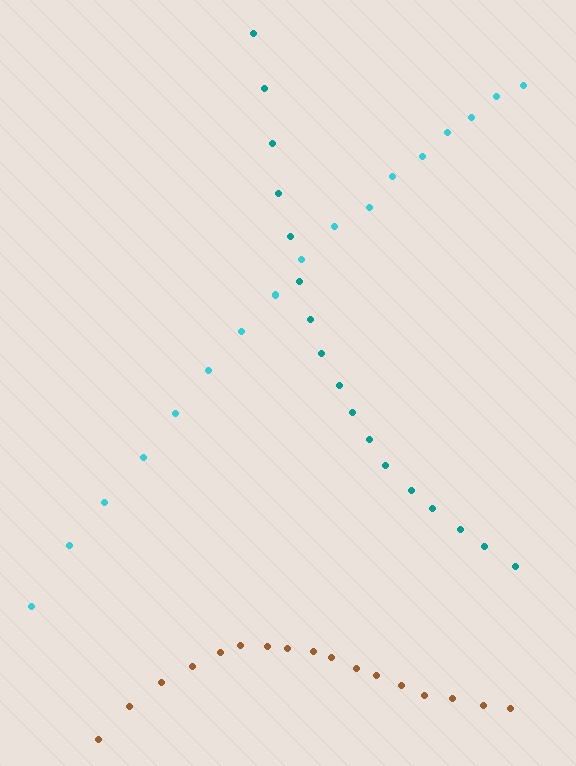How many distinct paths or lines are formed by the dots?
There are 3 distinct paths.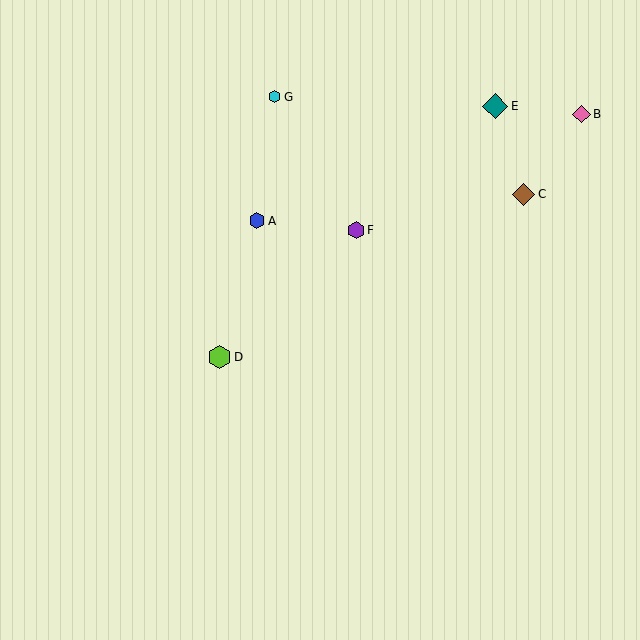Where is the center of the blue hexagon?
The center of the blue hexagon is at (257, 221).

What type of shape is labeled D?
Shape D is a lime hexagon.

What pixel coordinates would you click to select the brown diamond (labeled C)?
Click at (524, 194) to select the brown diamond C.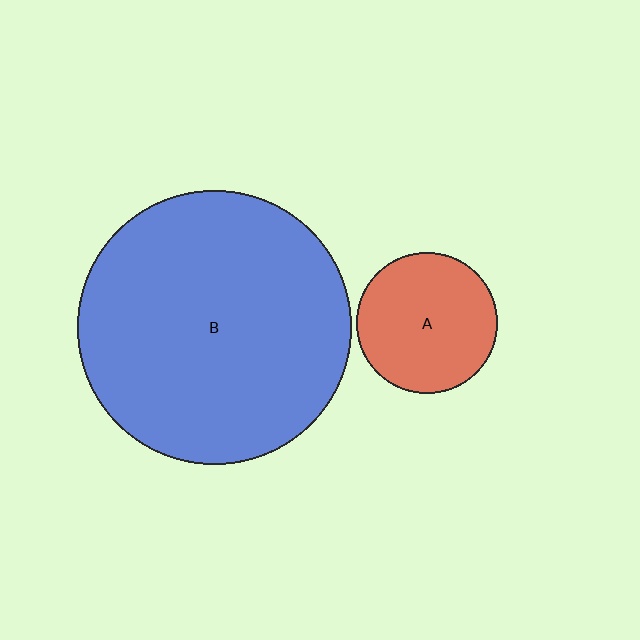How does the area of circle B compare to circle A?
Approximately 3.8 times.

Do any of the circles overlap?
No, none of the circles overlap.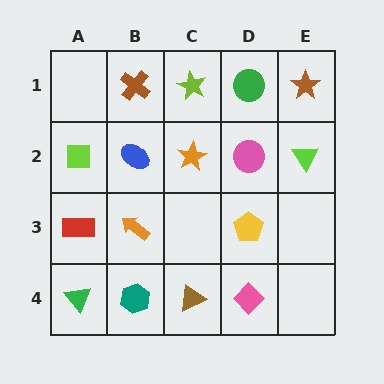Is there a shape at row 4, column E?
No, that cell is empty.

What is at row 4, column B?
A teal hexagon.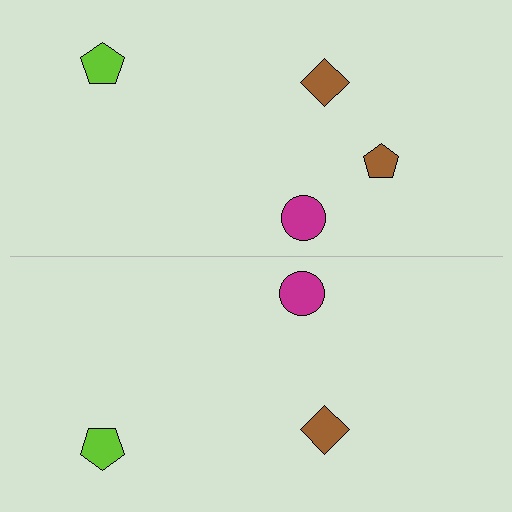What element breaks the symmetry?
A brown pentagon is missing from the bottom side.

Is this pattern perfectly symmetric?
No, the pattern is not perfectly symmetric. A brown pentagon is missing from the bottom side.